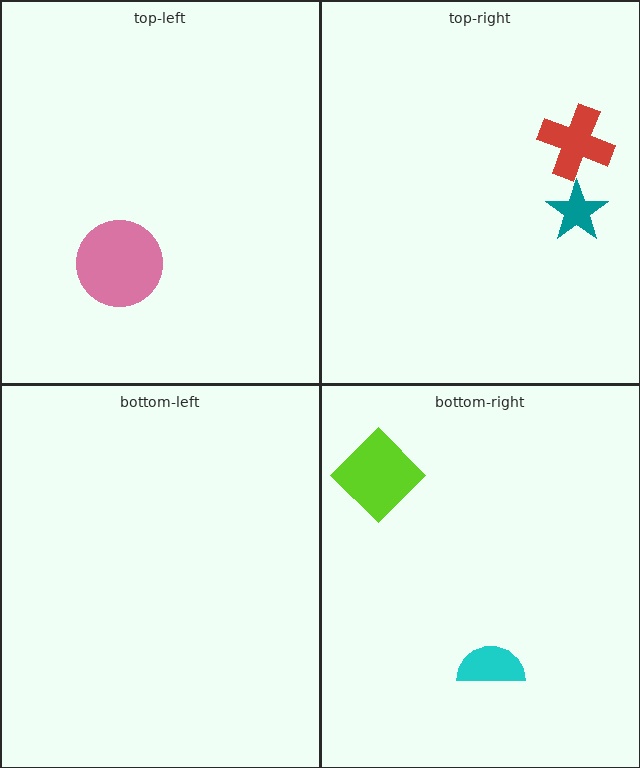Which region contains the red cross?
The top-right region.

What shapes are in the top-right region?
The red cross, the teal star.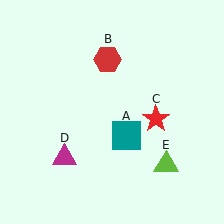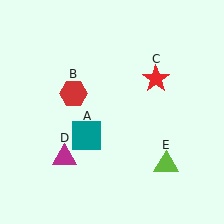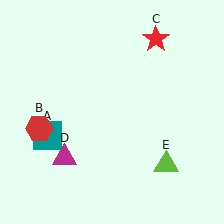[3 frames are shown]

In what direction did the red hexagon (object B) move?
The red hexagon (object B) moved down and to the left.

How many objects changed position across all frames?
3 objects changed position: teal square (object A), red hexagon (object B), red star (object C).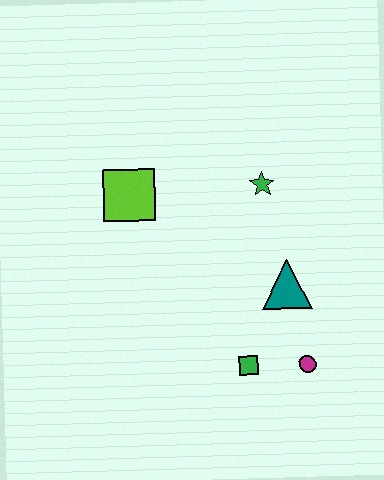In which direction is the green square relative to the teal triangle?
The green square is below the teal triangle.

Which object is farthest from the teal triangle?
The lime square is farthest from the teal triangle.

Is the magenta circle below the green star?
Yes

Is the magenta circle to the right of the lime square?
Yes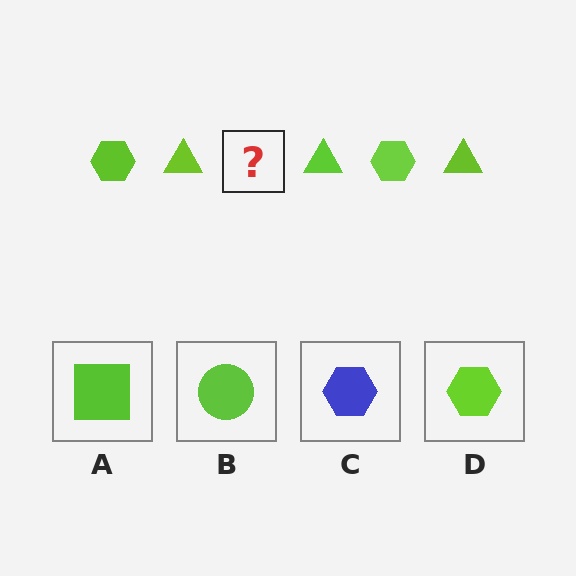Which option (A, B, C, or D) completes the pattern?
D.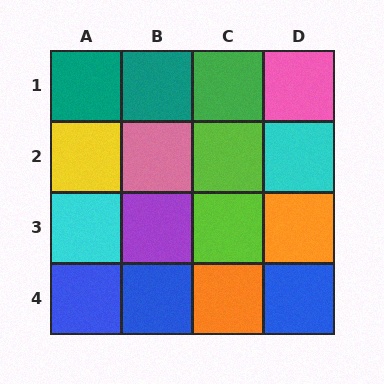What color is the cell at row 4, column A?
Blue.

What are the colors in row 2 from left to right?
Yellow, pink, lime, cyan.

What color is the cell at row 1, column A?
Teal.